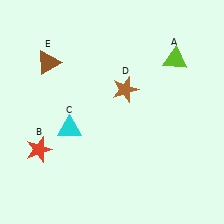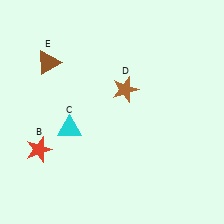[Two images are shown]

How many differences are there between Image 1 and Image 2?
There is 1 difference between the two images.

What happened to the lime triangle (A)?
The lime triangle (A) was removed in Image 2. It was in the top-right area of Image 1.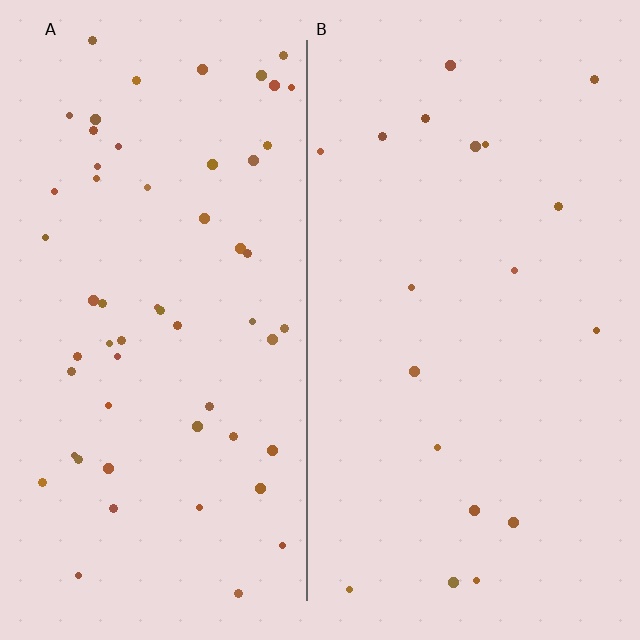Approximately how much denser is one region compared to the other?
Approximately 3.1× — region A over region B.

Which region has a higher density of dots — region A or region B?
A (the left).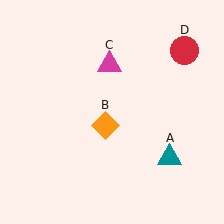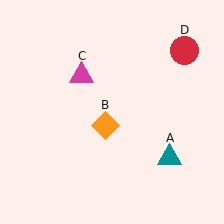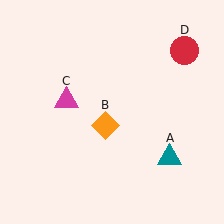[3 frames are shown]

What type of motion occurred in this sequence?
The magenta triangle (object C) rotated counterclockwise around the center of the scene.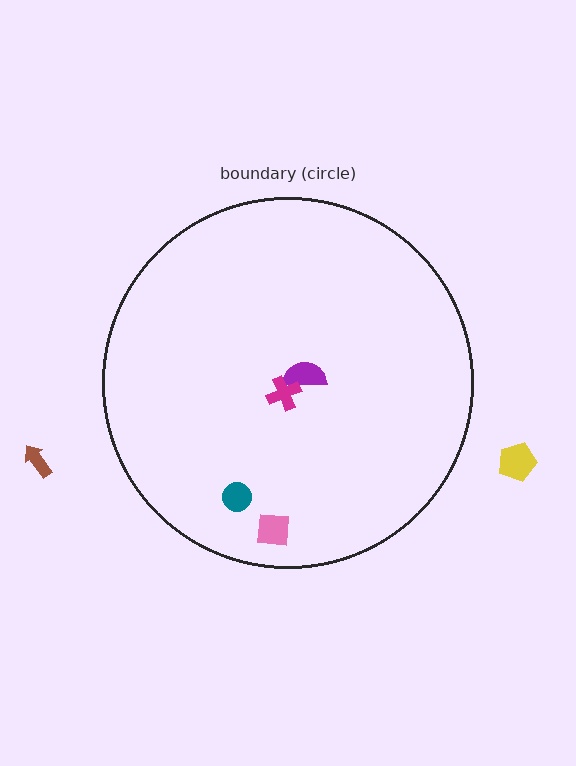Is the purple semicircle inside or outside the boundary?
Inside.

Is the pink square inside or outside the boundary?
Inside.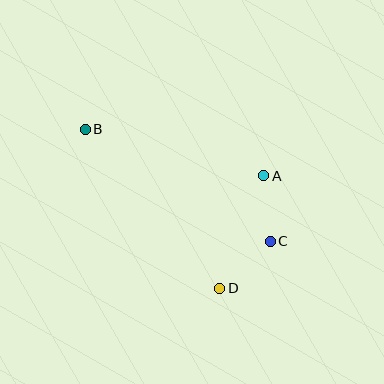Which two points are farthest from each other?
Points B and C are farthest from each other.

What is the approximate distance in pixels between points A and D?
The distance between A and D is approximately 121 pixels.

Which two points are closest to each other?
Points A and C are closest to each other.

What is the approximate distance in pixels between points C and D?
The distance between C and D is approximately 69 pixels.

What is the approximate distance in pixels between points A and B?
The distance between A and B is approximately 184 pixels.